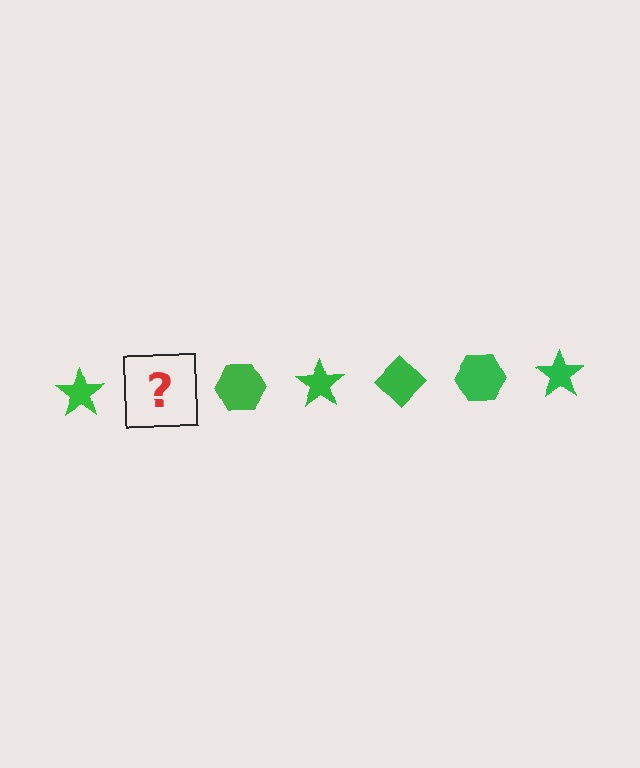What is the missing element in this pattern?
The missing element is a green diamond.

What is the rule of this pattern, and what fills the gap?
The rule is that the pattern cycles through star, diamond, hexagon shapes in green. The gap should be filled with a green diamond.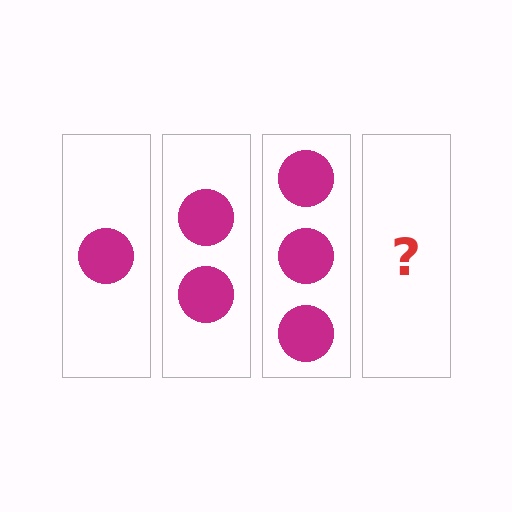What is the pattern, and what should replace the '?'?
The pattern is that each step adds one more circle. The '?' should be 4 circles.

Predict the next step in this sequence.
The next step is 4 circles.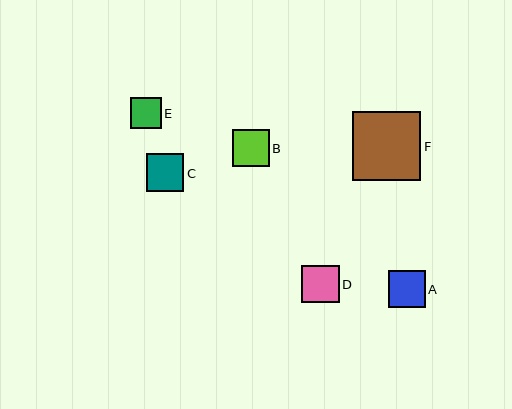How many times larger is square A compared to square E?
Square A is approximately 1.2 times the size of square E.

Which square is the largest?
Square F is the largest with a size of approximately 68 pixels.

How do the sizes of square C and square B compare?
Square C and square B are approximately the same size.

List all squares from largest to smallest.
From largest to smallest: F, D, A, C, B, E.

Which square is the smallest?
Square E is the smallest with a size of approximately 31 pixels.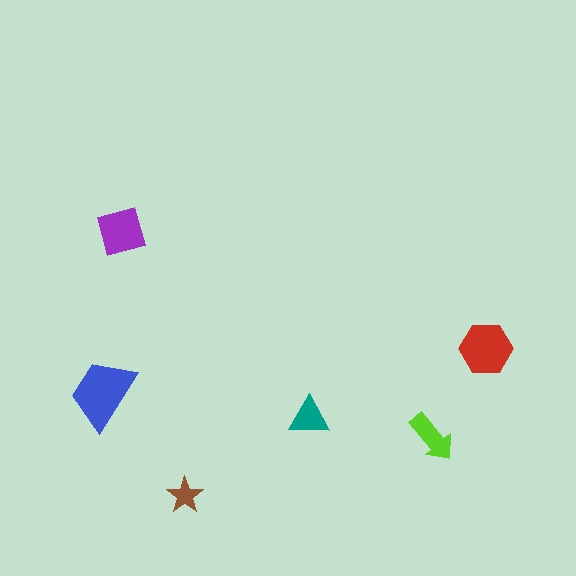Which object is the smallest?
The brown star.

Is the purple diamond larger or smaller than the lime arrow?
Larger.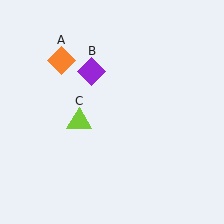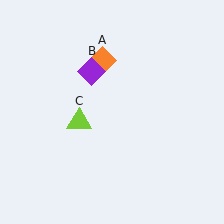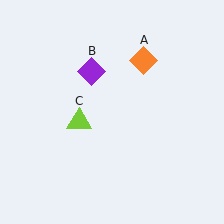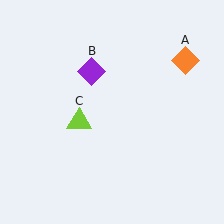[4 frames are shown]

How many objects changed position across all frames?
1 object changed position: orange diamond (object A).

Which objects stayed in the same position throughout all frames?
Purple diamond (object B) and lime triangle (object C) remained stationary.